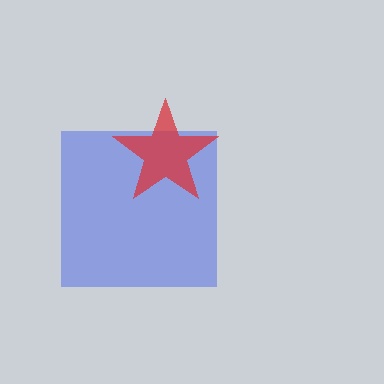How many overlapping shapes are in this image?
There are 2 overlapping shapes in the image.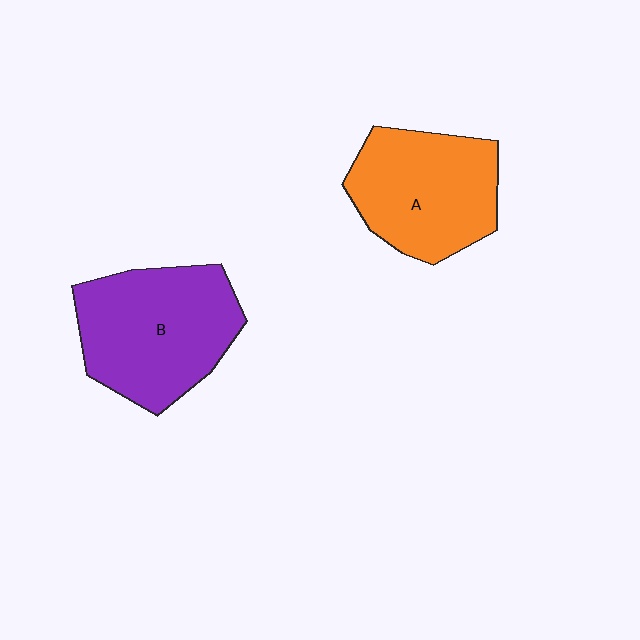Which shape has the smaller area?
Shape A (orange).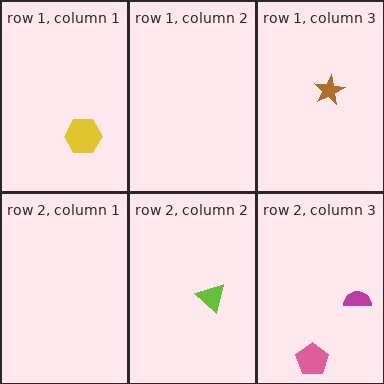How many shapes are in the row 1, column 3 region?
1.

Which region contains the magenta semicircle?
The row 2, column 3 region.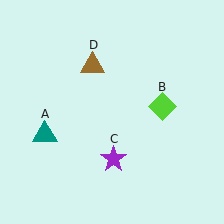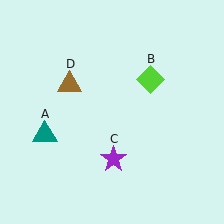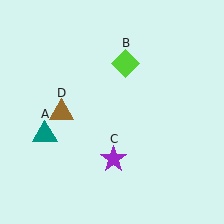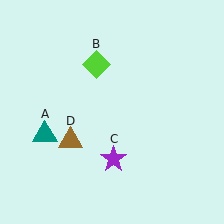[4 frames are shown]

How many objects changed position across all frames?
2 objects changed position: lime diamond (object B), brown triangle (object D).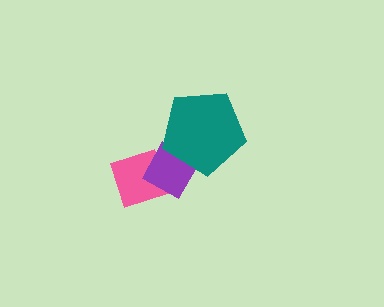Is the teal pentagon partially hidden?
No, no other shape covers it.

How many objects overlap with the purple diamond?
2 objects overlap with the purple diamond.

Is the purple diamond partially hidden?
Yes, it is partially covered by another shape.